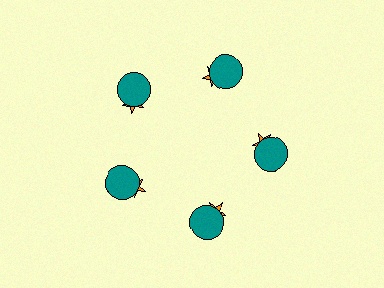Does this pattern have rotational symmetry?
Yes, this pattern has 5-fold rotational symmetry. It looks the same after rotating 72 degrees around the center.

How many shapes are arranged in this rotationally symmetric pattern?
There are 10 shapes, arranged in 5 groups of 2.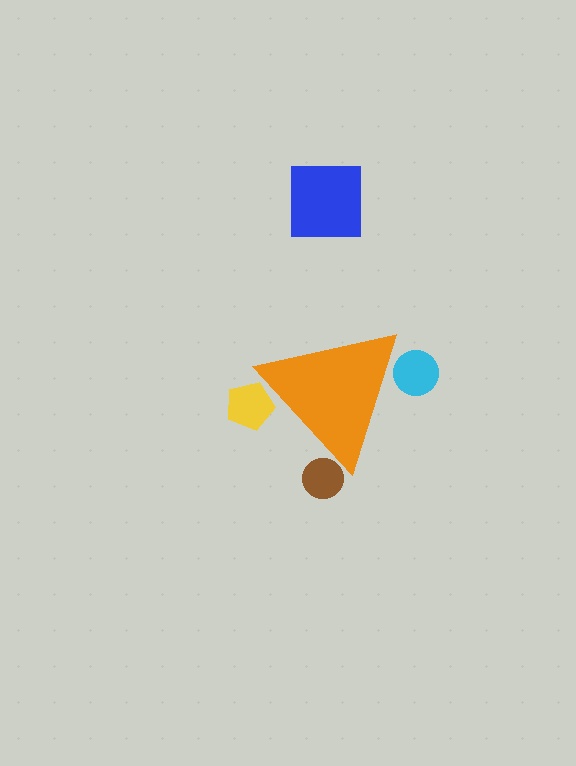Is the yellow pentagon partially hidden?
Yes, the yellow pentagon is partially hidden behind the orange triangle.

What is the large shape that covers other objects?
An orange triangle.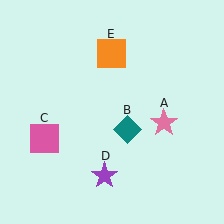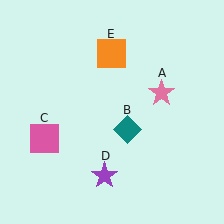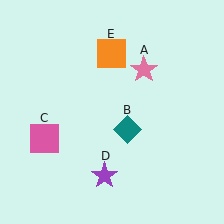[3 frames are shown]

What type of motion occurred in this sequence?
The pink star (object A) rotated counterclockwise around the center of the scene.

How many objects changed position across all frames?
1 object changed position: pink star (object A).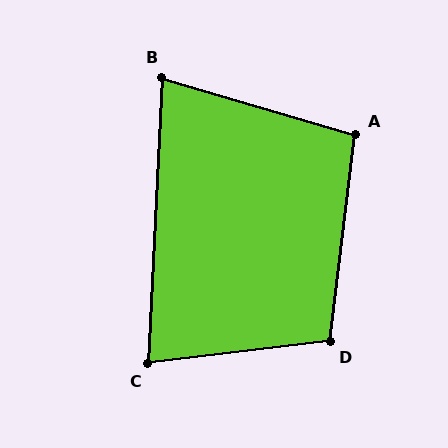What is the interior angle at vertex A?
Approximately 99 degrees (obtuse).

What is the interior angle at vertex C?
Approximately 81 degrees (acute).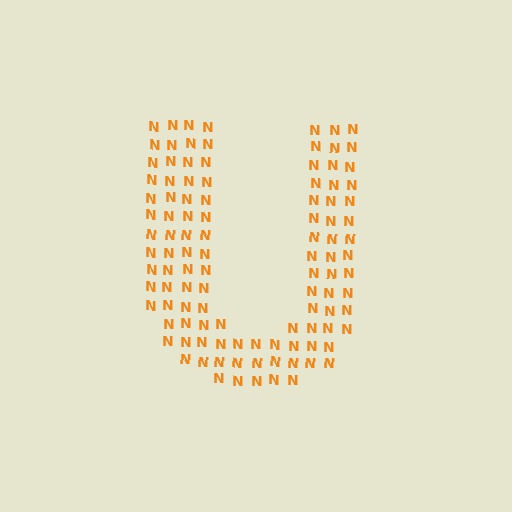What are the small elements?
The small elements are letter N's.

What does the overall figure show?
The overall figure shows the letter U.